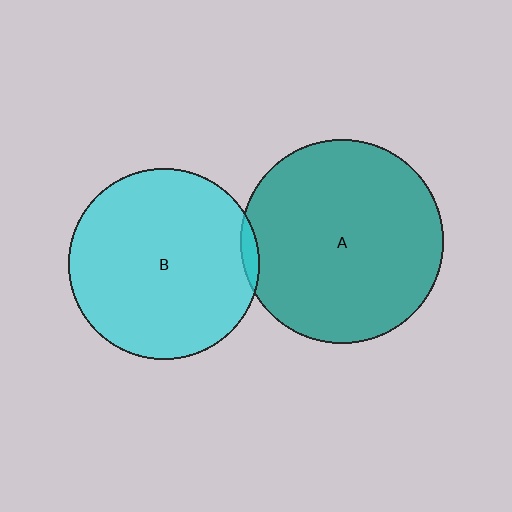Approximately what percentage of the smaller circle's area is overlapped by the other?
Approximately 5%.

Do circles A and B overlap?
Yes.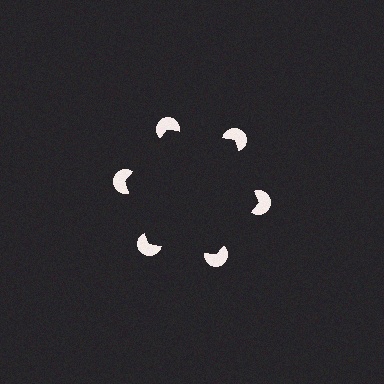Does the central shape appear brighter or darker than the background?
It typically appears slightly darker than the background, even though no actual brightness change is drawn.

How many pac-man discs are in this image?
There are 6 — one at each vertex of the illusory hexagon.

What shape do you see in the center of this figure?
An illusory hexagon — its edges are inferred from the aligned wedge cuts in the pac-man discs, not physically drawn.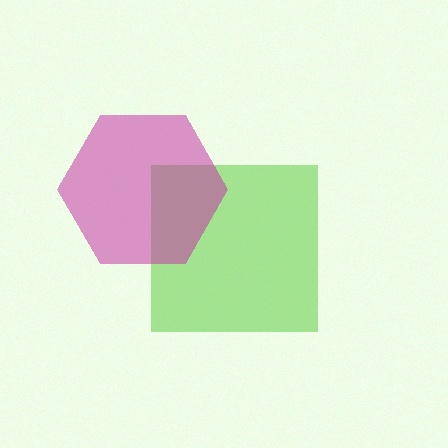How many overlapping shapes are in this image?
There are 2 overlapping shapes in the image.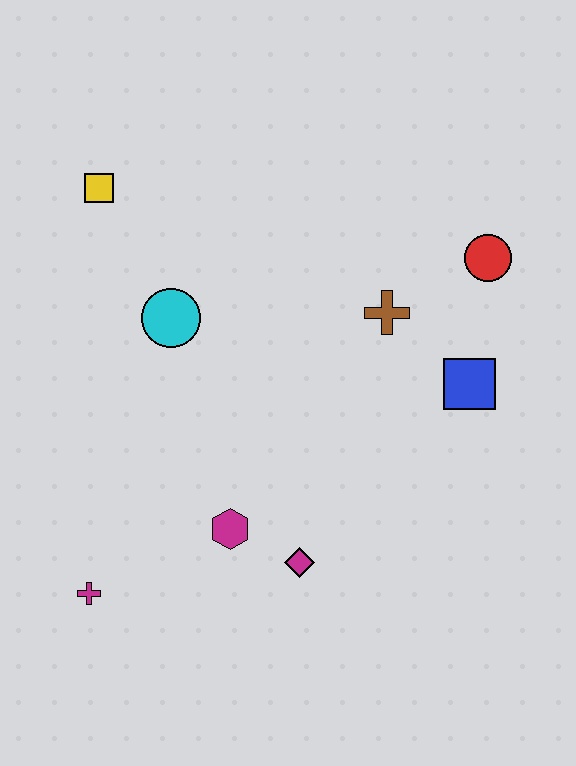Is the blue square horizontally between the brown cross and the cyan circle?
No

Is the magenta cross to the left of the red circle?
Yes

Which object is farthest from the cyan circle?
The red circle is farthest from the cyan circle.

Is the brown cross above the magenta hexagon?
Yes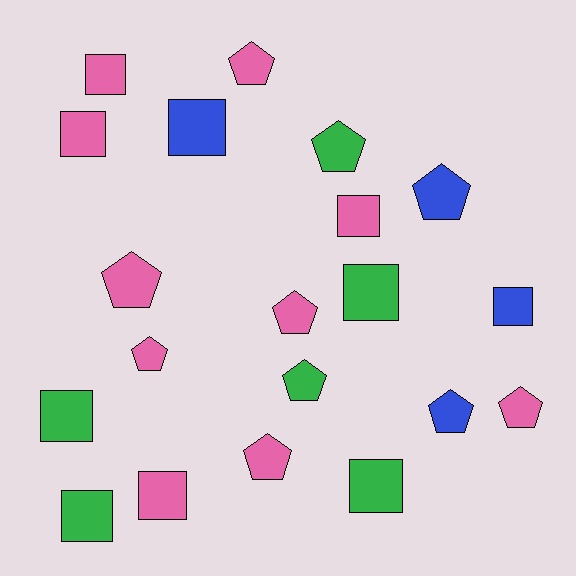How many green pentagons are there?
There are 2 green pentagons.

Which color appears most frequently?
Pink, with 10 objects.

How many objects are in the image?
There are 20 objects.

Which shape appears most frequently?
Pentagon, with 10 objects.